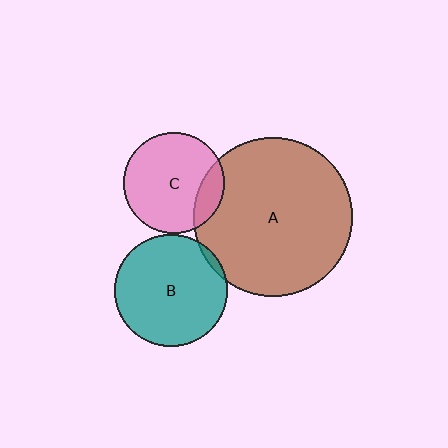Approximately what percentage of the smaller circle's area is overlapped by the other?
Approximately 15%.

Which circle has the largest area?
Circle A (brown).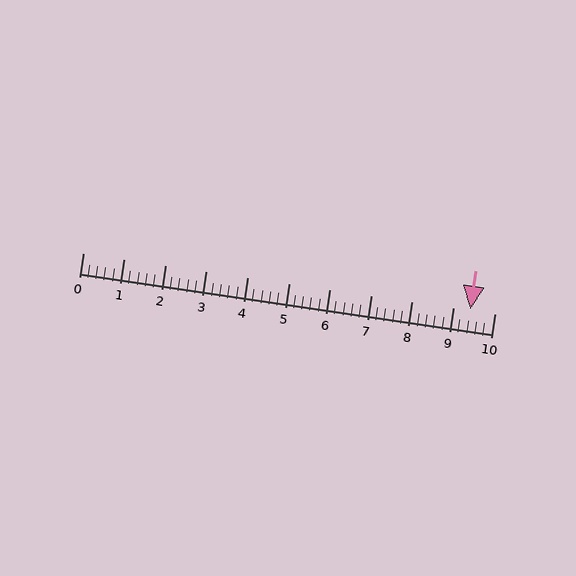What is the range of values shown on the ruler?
The ruler shows values from 0 to 10.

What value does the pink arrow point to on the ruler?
The pink arrow points to approximately 9.4.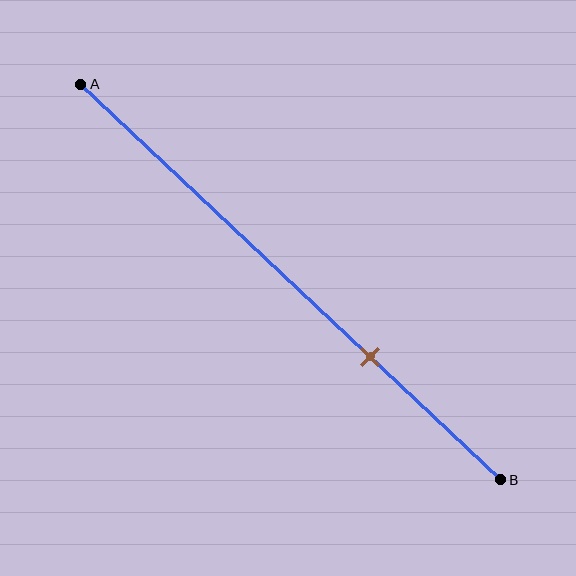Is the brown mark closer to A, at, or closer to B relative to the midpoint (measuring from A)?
The brown mark is closer to point B than the midpoint of segment AB.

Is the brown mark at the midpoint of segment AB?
No, the mark is at about 70% from A, not at the 50% midpoint.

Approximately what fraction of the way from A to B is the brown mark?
The brown mark is approximately 70% of the way from A to B.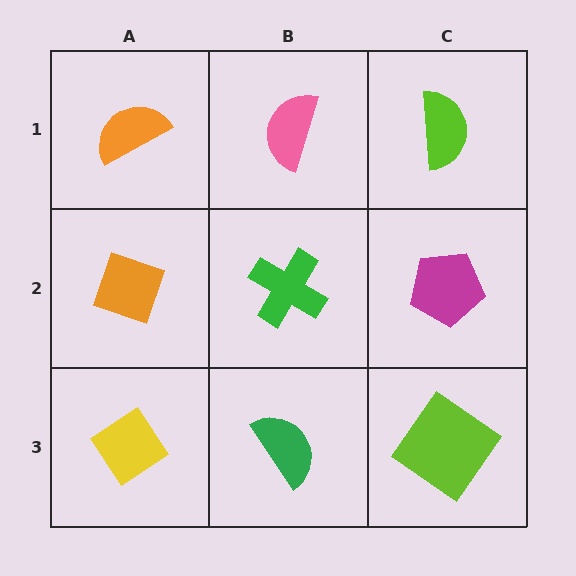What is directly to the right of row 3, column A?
A green semicircle.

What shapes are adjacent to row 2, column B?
A pink semicircle (row 1, column B), a green semicircle (row 3, column B), an orange diamond (row 2, column A), a magenta pentagon (row 2, column C).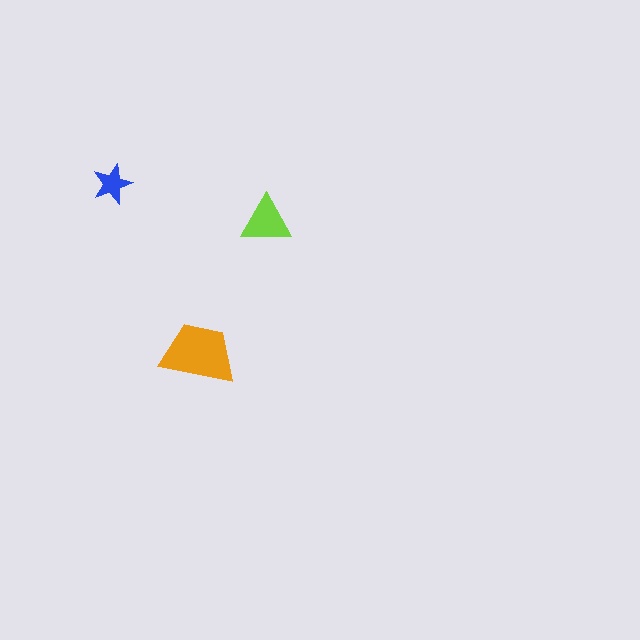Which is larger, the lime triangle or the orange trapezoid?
The orange trapezoid.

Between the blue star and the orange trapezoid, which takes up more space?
The orange trapezoid.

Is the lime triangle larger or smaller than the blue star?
Larger.